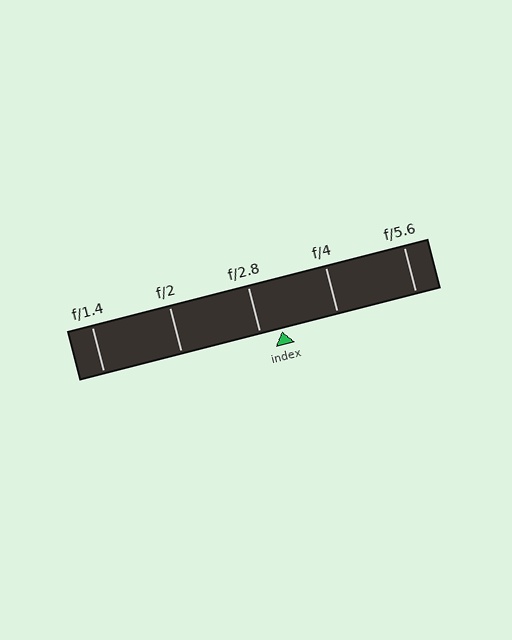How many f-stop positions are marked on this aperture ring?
There are 5 f-stop positions marked.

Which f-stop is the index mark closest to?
The index mark is closest to f/2.8.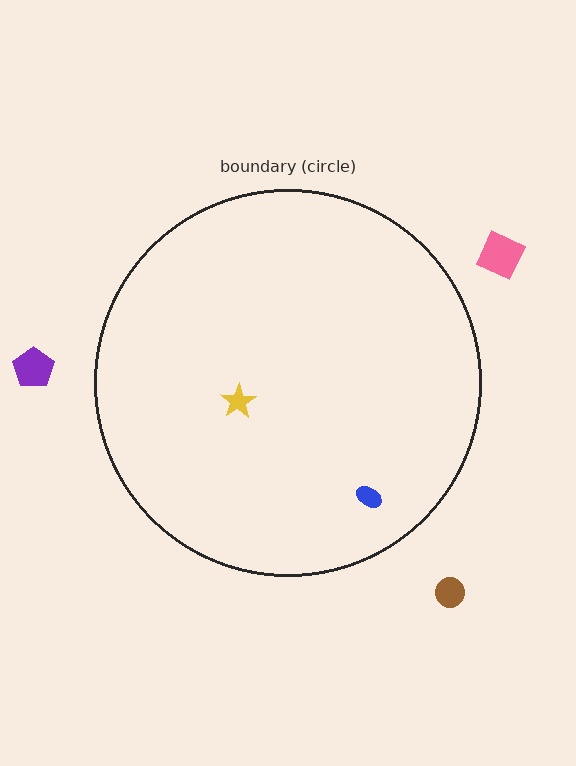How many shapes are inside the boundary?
2 inside, 3 outside.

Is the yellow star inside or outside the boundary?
Inside.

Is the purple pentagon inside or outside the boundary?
Outside.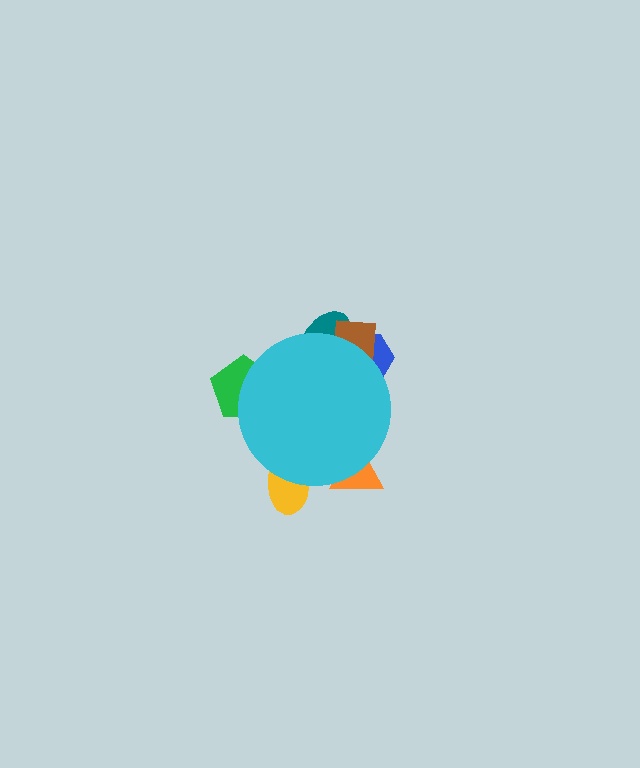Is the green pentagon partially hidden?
Yes, the green pentagon is partially hidden behind the cyan circle.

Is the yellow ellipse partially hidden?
Yes, the yellow ellipse is partially hidden behind the cyan circle.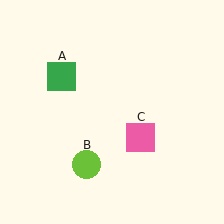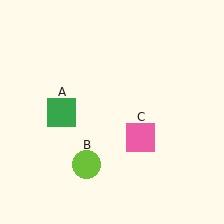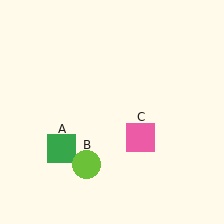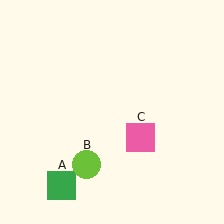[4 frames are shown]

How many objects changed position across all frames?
1 object changed position: green square (object A).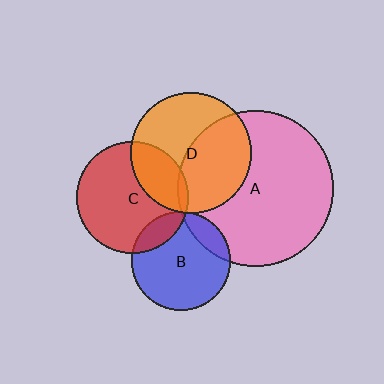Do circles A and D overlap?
Yes.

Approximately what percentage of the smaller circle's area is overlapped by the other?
Approximately 45%.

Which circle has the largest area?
Circle A (pink).